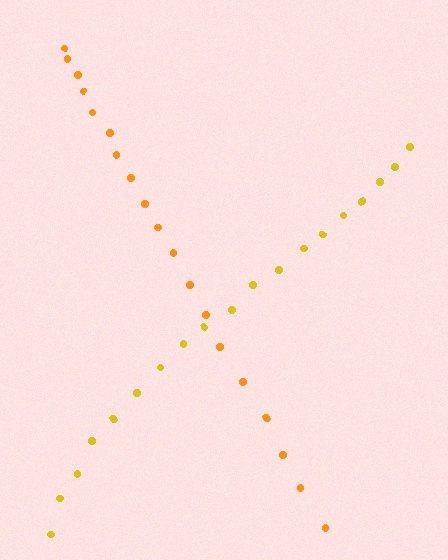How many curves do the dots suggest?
There are 2 distinct paths.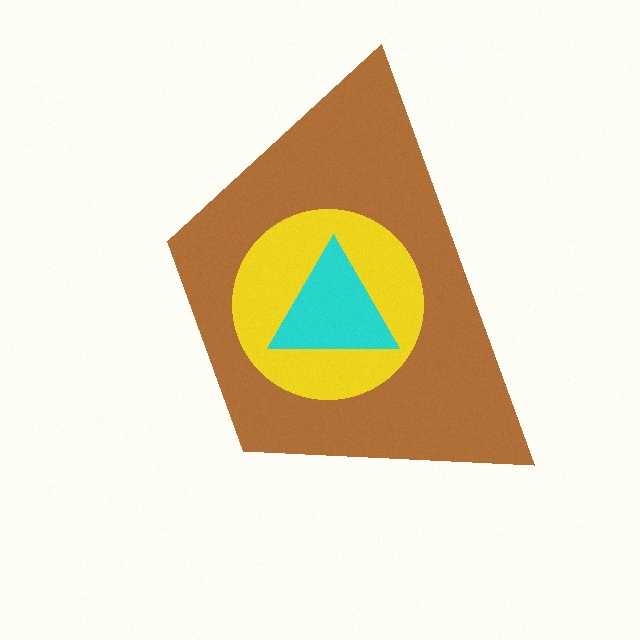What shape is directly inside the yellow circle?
The cyan triangle.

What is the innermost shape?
The cyan triangle.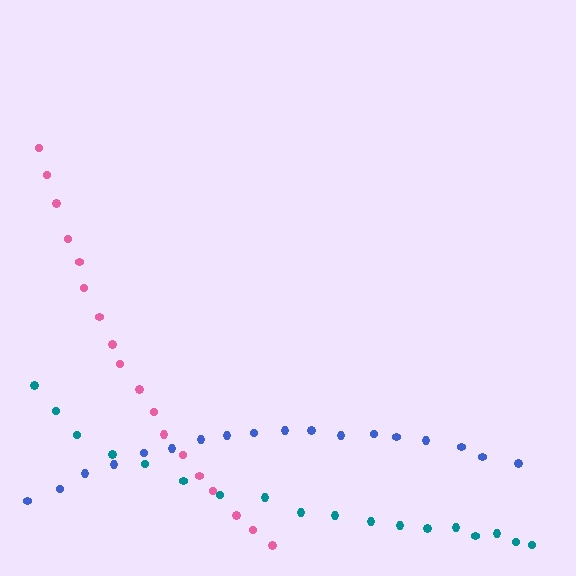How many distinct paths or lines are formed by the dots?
There are 3 distinct paths.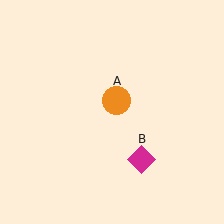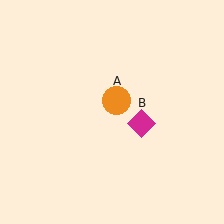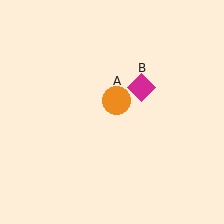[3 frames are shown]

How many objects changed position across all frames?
1 object changed position: magenta diamond (object B).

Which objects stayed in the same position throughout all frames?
Orange circle (object A) remained stationary.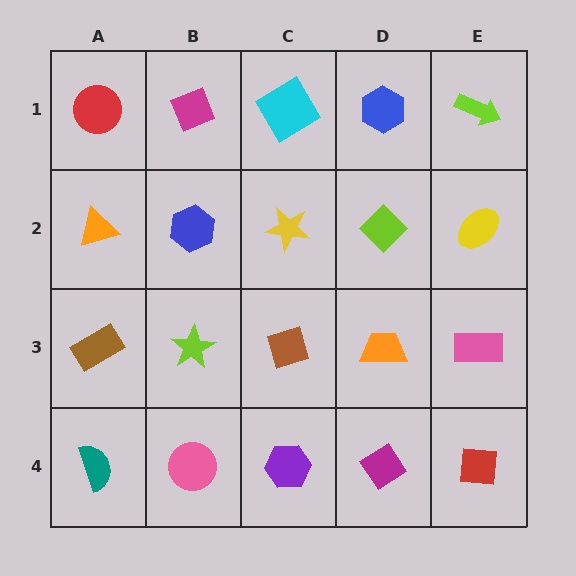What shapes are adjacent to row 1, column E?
A yellow ellipse (row 2, column E), a blue hexagon (row 1, column D).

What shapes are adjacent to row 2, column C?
A cyan diamond (row 1, column C), a brown diamond (row 3, column C), a blue hexagon (row 2, column B), a lime diamond (row 2, column D).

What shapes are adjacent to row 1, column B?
A blue hexagon (row 2, column B), a red circle (row 1, column A), a cyan diamond (row 1, column C).